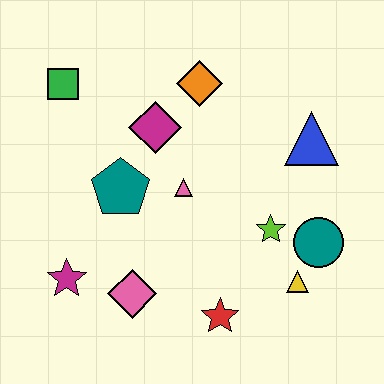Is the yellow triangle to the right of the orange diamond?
Yes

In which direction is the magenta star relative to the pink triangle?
The magenta star is to the left of the pink triangle.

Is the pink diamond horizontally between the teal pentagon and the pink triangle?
Yes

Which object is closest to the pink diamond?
The magenta star is closest to the pink diamond.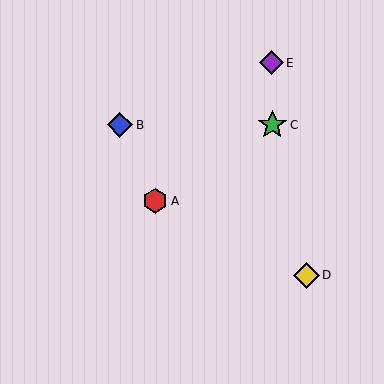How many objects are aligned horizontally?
2 objects (B, C) are aligned horizontally.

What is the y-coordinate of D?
Object D is at y≈275.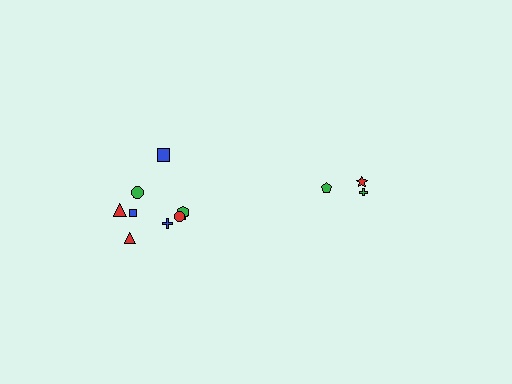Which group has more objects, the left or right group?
The left group.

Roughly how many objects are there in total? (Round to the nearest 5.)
Roughly 15 objects in total.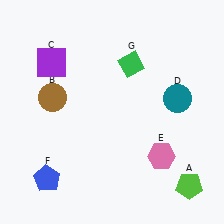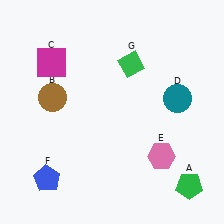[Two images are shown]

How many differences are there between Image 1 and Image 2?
There are 2 differences between the two images.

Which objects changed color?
A changed from lime to green. C changed from purple to magenta.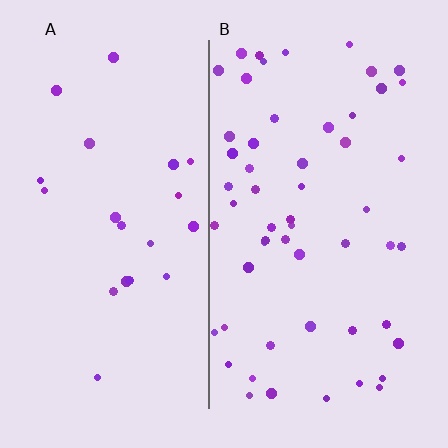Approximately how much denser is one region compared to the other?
Approximately 2.6× — region B over region A.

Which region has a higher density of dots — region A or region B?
B (the right).